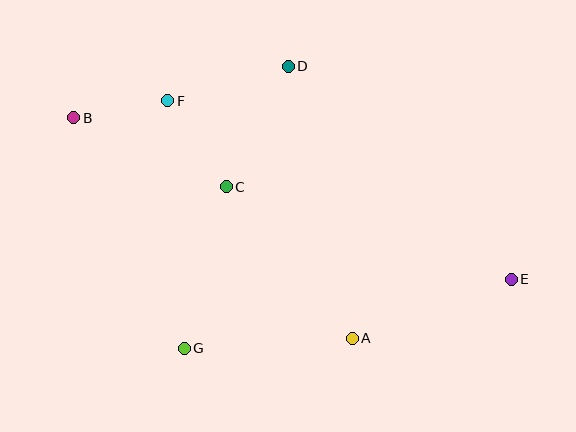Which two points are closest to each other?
Points B and F are closest to each other.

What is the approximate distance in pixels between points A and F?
The distance between A and F is approximately 301 pixels.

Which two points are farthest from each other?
Points B and E are farthest from each other.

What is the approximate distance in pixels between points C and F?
The distance between C and F is approximately 104 pixels.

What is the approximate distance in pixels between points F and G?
The distance between F and G is approximately 248 pixels.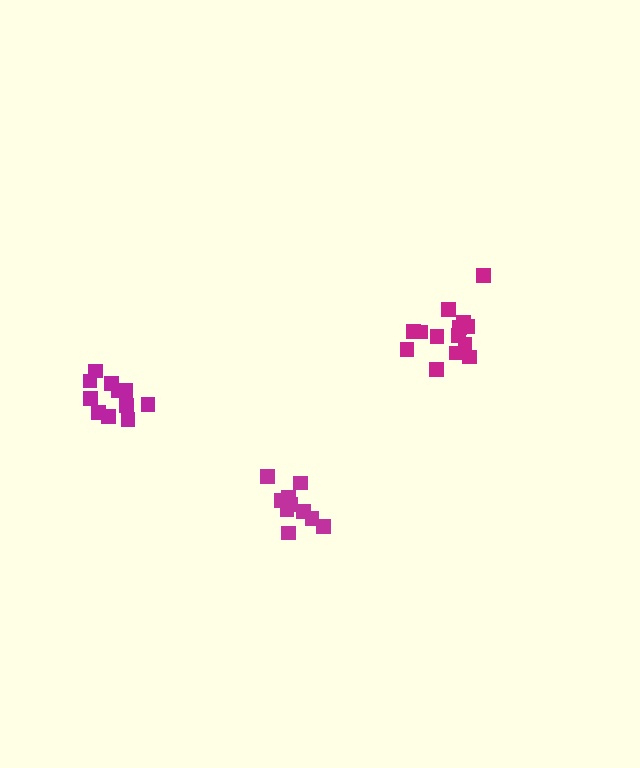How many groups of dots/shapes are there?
There are 3 groups.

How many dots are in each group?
Group 1: 14 dots, Group 2: 11 dots, Group 3: 10 dots (35 total).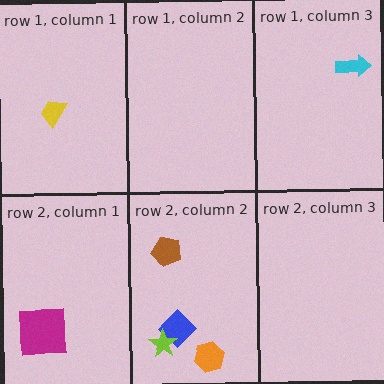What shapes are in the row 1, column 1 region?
The yellow trapezoid.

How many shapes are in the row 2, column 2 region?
4.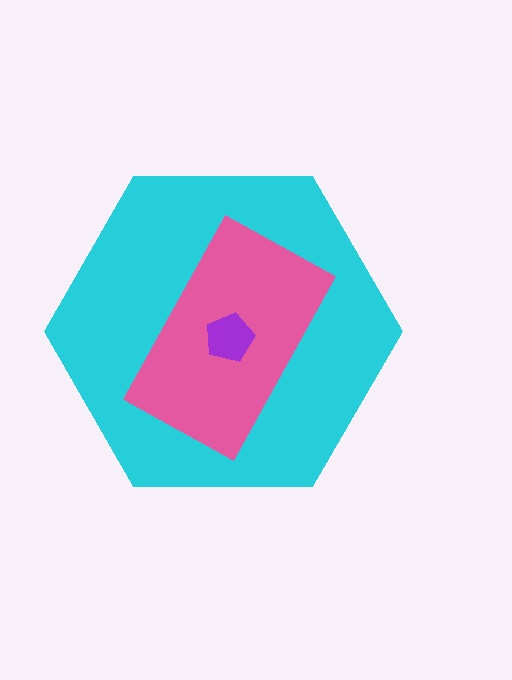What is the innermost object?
The purple pentagon.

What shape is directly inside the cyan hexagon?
The pink rectangle.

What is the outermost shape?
The cyan hexagon.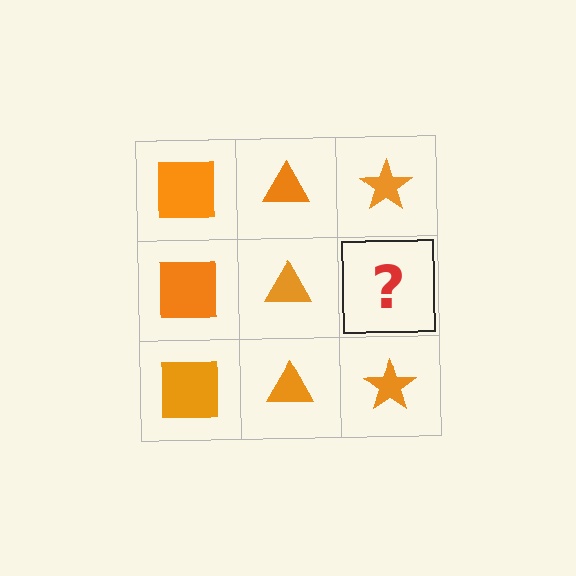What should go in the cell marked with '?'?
The missing cell should contain an orange star.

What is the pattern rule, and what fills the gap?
The rule is that each column has a consistent shape. The gap should be filled with an orange star.